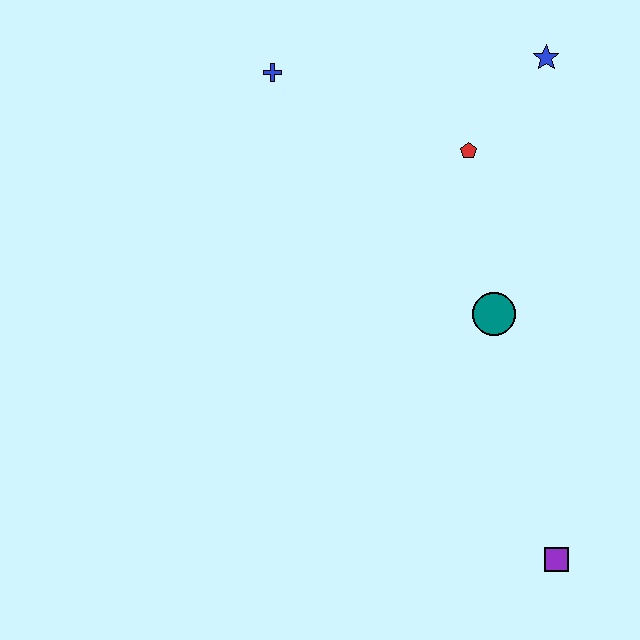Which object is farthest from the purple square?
The blue cross is farthest from the purple square.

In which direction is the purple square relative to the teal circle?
The purple square is below the teal circle.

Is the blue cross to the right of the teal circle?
No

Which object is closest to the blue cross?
The red pentagon is closest to the blue cross.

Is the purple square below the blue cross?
Yes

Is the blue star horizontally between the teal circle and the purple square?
Yes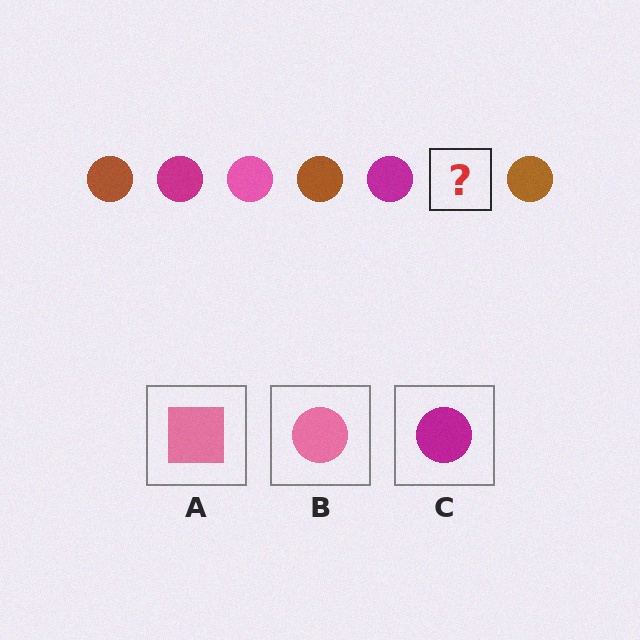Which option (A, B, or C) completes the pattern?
B.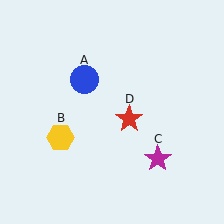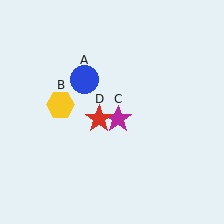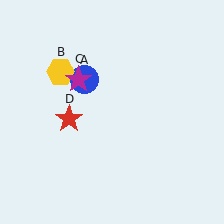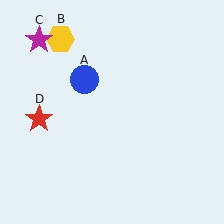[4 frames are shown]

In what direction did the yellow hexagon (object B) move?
The yellow hexagon (object B) moved up.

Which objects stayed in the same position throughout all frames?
Blue circle (object A) remained stationary.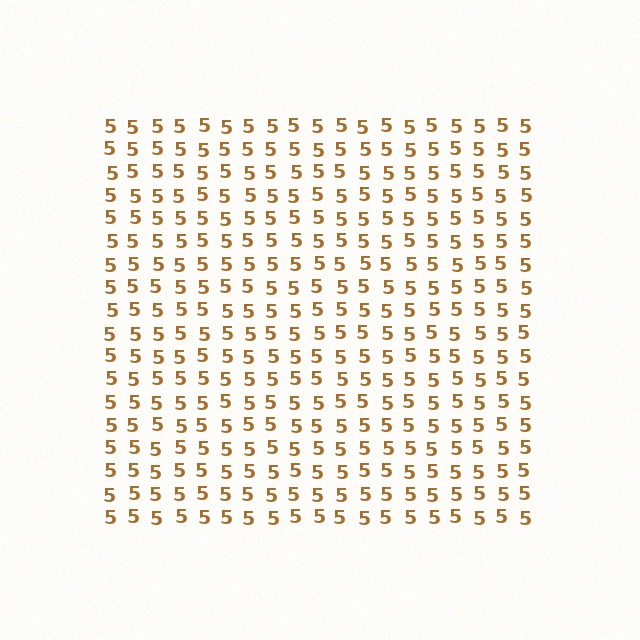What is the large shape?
The large shape is a square.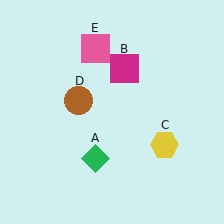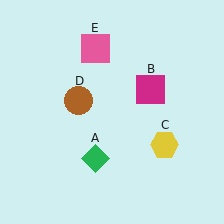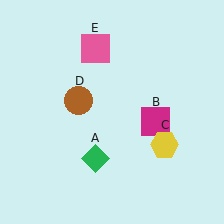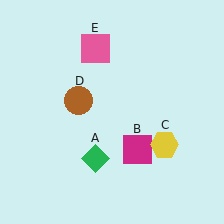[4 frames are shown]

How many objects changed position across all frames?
1 object changed position: magenta square (object B).